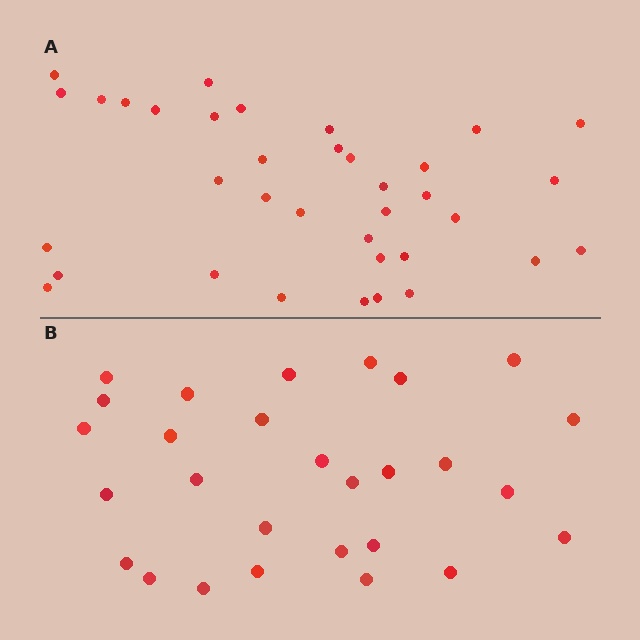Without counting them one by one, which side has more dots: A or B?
Region A (the top region) has more dots.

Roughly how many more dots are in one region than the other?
Region A has roughly 8 or so more dots than region B.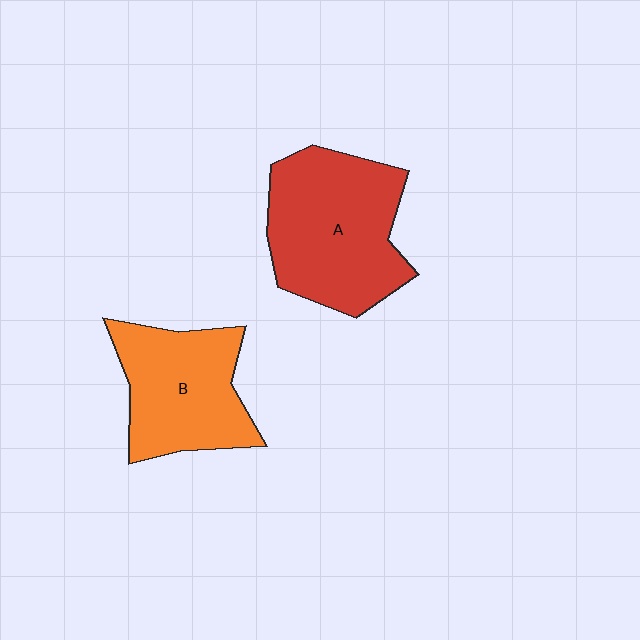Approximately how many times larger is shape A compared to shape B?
Approximately 1.3 times.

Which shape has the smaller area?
Shape B (orange).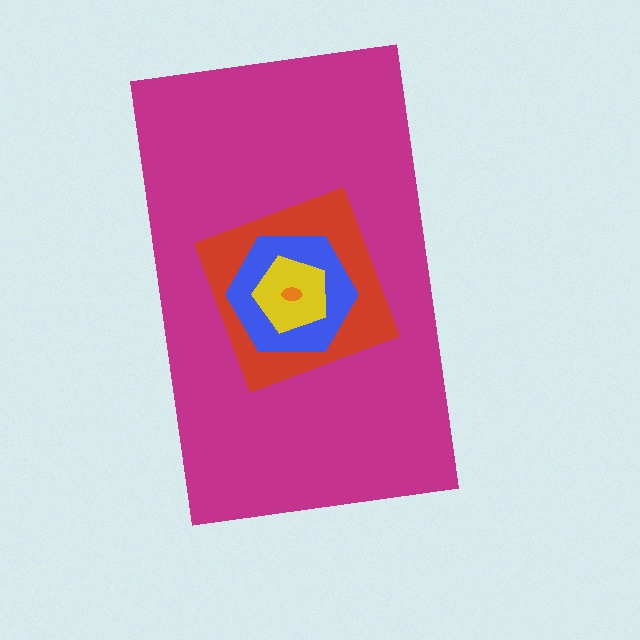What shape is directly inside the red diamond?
The blue hexagon.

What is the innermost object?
The orange ellipse.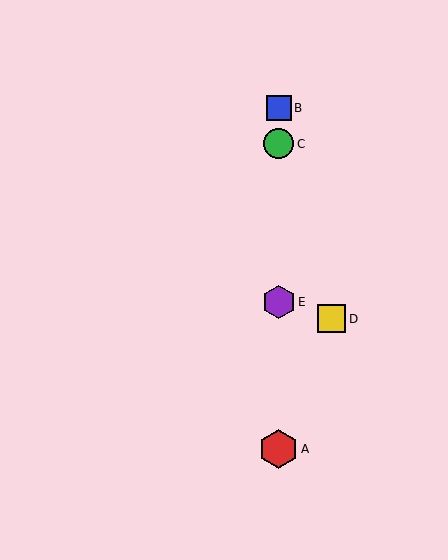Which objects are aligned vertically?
Objects A, B, C, E are aligned vertically.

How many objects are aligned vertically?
4 objects (A, B, C, E) are aligned vertically.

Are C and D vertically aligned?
No, C is at x≈279 and D is at x≈331.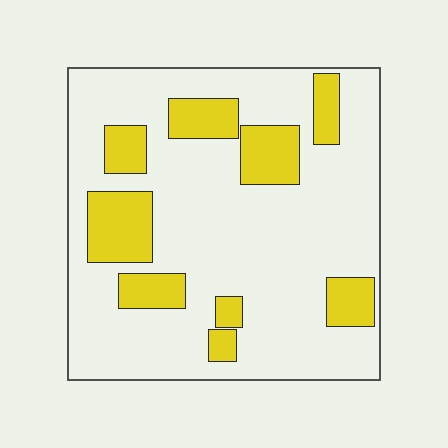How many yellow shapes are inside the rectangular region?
9.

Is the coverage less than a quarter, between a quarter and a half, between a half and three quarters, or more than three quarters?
Less than a quarter.